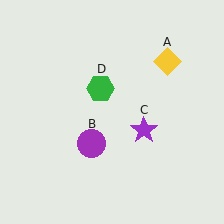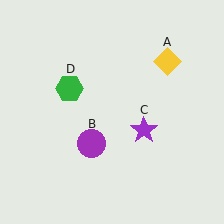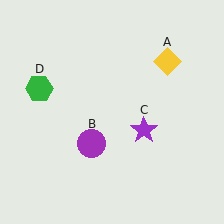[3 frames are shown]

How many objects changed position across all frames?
1 object changed position: green hexagon (object D).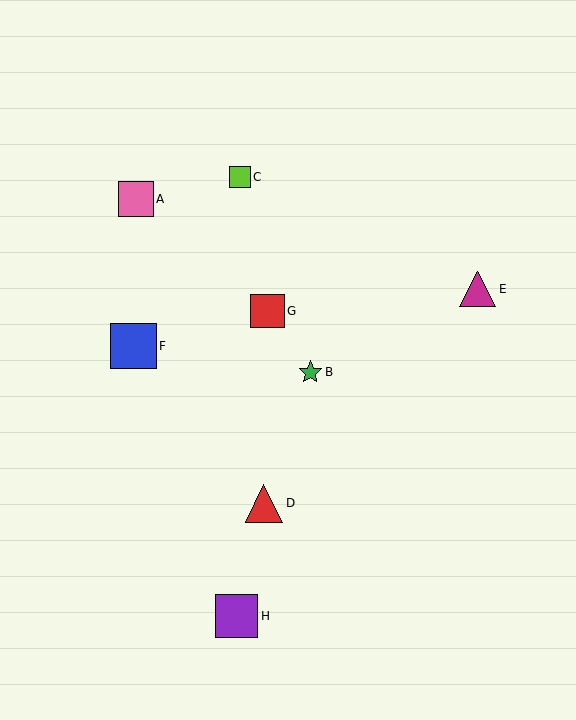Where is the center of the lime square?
The center of the lime square is at (240, 177).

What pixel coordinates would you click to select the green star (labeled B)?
Click at (310, 372) to select the green star B.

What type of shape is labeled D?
Shape D is a red triangle.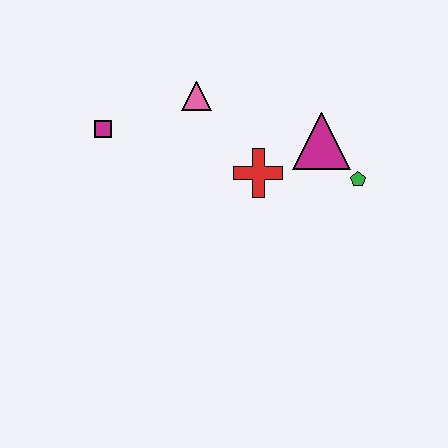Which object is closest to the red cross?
The magenta triangle is closest to the red cross.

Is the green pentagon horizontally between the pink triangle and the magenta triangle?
No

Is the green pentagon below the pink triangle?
Yes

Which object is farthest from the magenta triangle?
The magenta square is farthest from the magenta triangle.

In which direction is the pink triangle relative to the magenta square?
The pink triangle is to the right of the magenta square.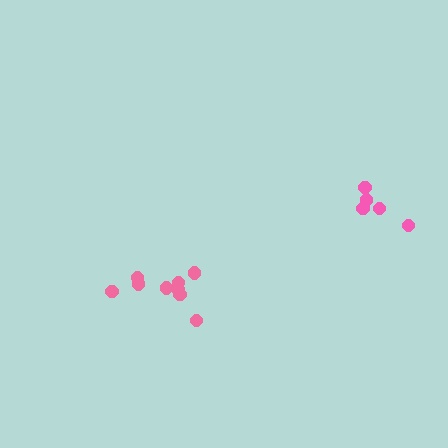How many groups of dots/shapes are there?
There are 2 groups.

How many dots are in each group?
Group 1: 5 dots, Group 2: 10 dots (15 total).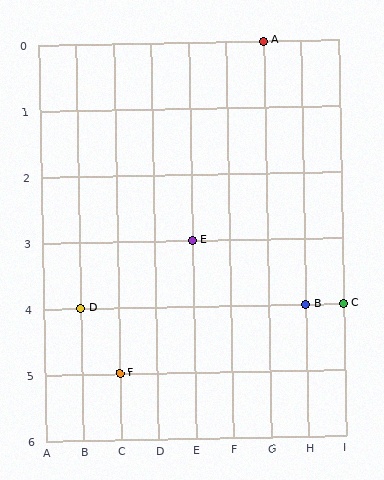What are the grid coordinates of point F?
Point F is at grid coordinates (C, 5).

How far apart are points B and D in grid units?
Points B and D are 6 columns apart.